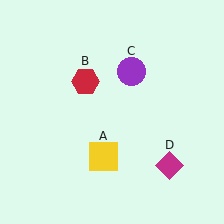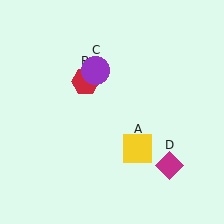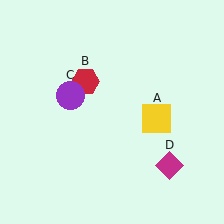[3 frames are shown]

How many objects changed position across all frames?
2 objects changed position: yellow square (object A), purple circle (object C).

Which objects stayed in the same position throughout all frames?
Red hexagon (object B) and magenta diamond (object D) remained stationary.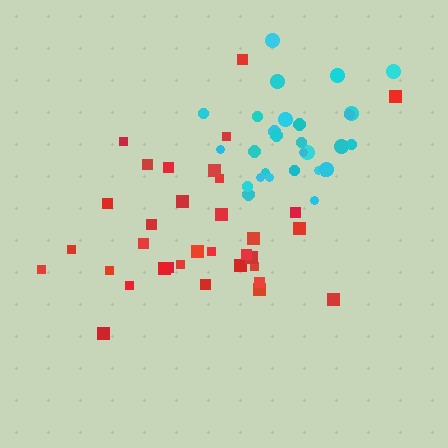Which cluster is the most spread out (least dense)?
Red.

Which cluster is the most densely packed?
Cyan.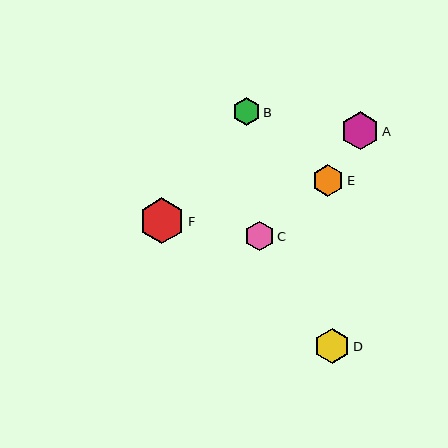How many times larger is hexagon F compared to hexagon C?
Hexagon F is approximately 1.5 times the size of hexagon C.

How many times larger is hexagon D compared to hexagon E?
Hexagon D is approximately 1.1 times the size of hexagon E.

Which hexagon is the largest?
Hexagon F is the largest with a size of approximately 45 pixels.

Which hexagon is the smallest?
Hexagon B is the smallest with a size of approximately 27 pixels.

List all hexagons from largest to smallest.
From largest to smallest: F, A, D, E, C, B.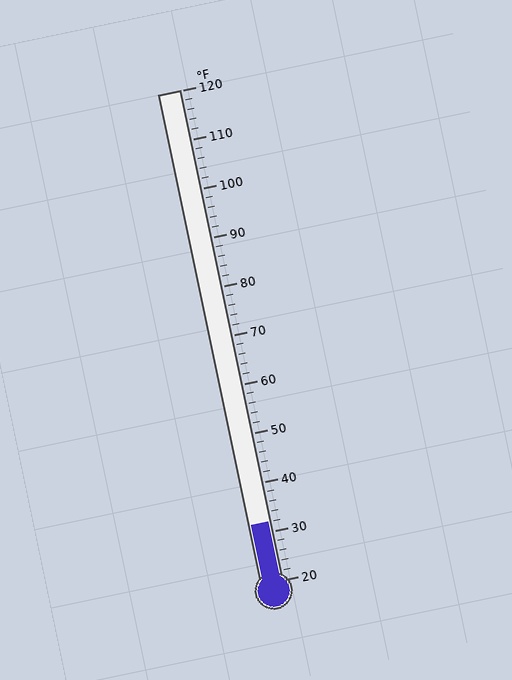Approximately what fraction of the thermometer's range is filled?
The thermometer is filled to approximately 10% of its range.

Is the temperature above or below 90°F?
The temperature is below 90°F.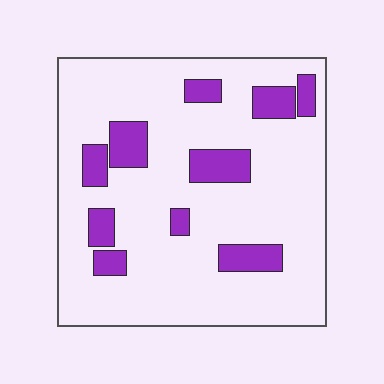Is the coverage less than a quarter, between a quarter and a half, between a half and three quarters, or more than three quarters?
Less than a quarter.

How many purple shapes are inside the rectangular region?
10.